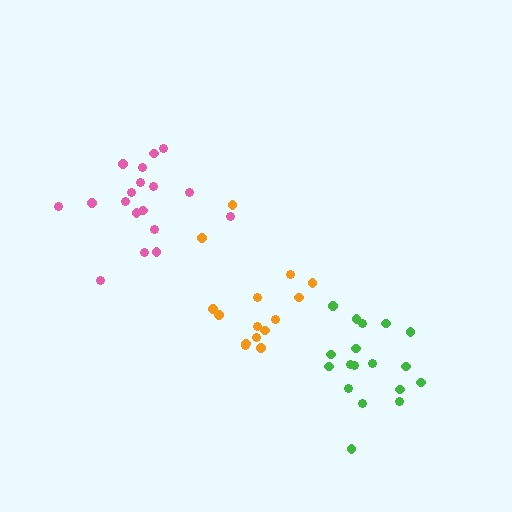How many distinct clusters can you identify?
There are 3 distinct clusters.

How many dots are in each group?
Group 1: 15 dots, Group 2: 18 dots, Group 3: 18 dots (51 total).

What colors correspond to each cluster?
The clusters are colored: orange, green, pink.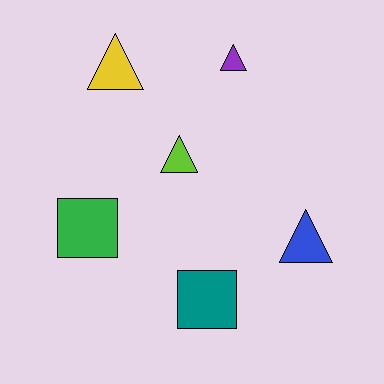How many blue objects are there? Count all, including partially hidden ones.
There is 1 blue object.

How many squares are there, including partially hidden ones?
There are 2 squares.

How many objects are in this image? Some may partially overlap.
There are 6 objects.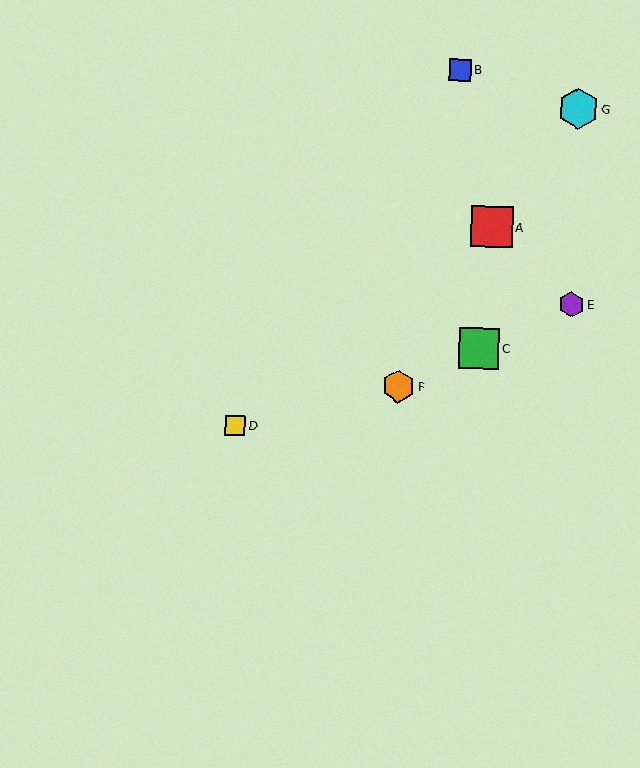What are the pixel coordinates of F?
Object F is at (398, 386).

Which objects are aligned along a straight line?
Objects C, E, F are aligned along a straight line.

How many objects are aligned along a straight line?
3 objects (C, E, F) are aligned along a straight line.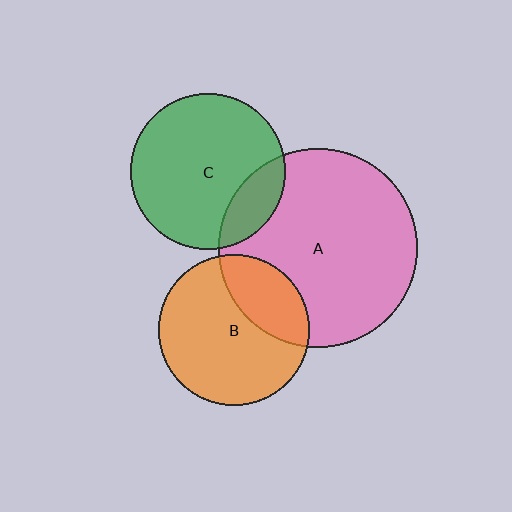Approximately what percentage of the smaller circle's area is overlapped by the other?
Approximately 20%.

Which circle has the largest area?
Circle A (pink).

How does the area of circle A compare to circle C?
Approximately 1.6 times.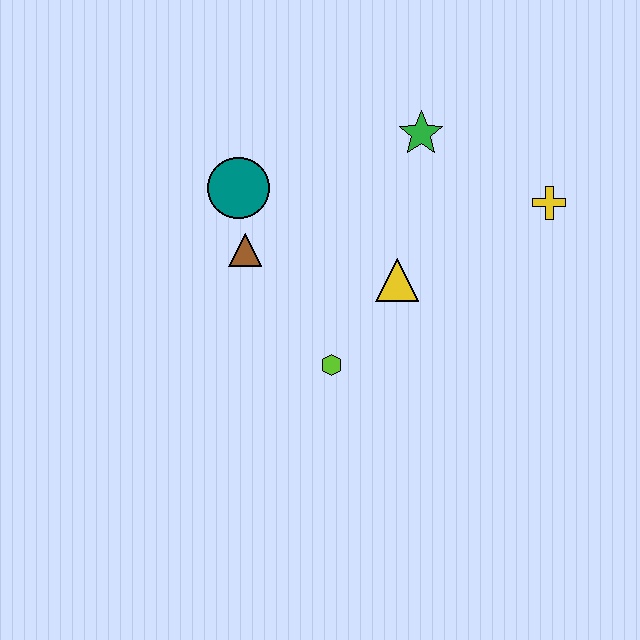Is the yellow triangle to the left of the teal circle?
No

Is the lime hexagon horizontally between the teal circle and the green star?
Yes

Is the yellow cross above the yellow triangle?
Yes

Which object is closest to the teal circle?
The brown triangle is closest to the teal circle.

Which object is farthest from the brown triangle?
The yellow cross is farthest from the brown triangle.